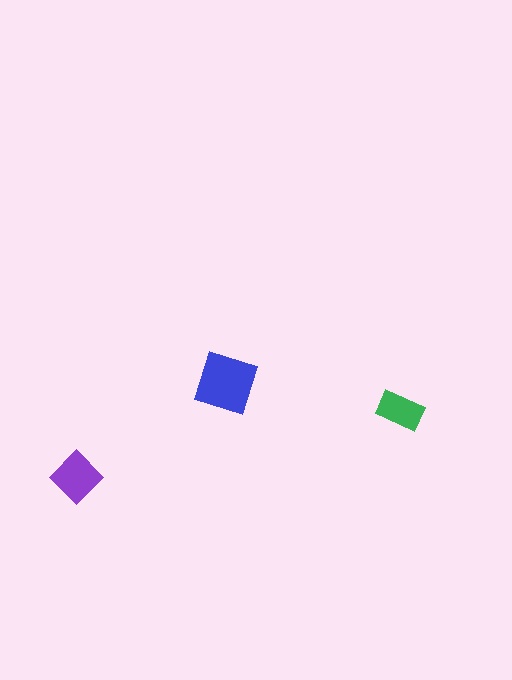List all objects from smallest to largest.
The green rectangle, the purple diamond, the blue square.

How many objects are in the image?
There are 3 objects in the image.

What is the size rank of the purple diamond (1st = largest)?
2nd.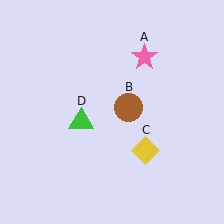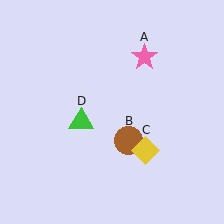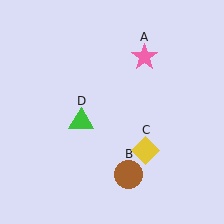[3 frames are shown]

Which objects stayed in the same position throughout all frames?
Pink star (object A) and yellow diamond (object C) and green triangle (object D) remained stationary.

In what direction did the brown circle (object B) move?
The brown circle (object B) moved down.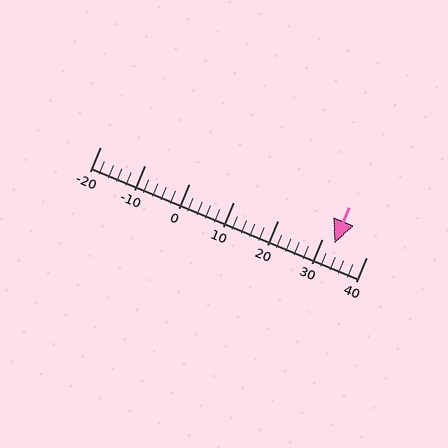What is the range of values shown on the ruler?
The ruler shows values from -20 to 40.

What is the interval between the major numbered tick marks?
The major tick marks are spaced 10 units apart.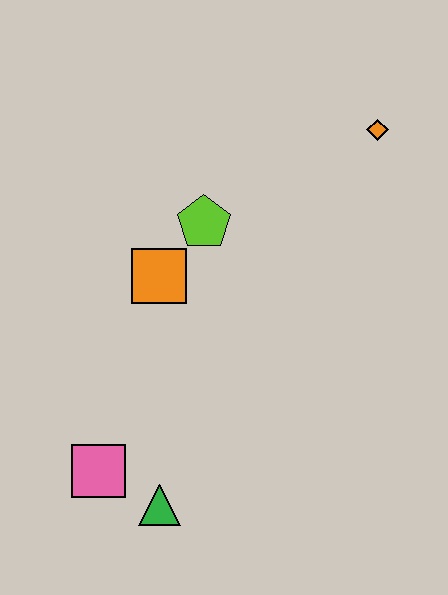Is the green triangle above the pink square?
No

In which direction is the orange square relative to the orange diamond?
The orange square is to the left of the orange diamond.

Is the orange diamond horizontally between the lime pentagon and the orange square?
No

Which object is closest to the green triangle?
The pink square is closest to the green triangle.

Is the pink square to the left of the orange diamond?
Yes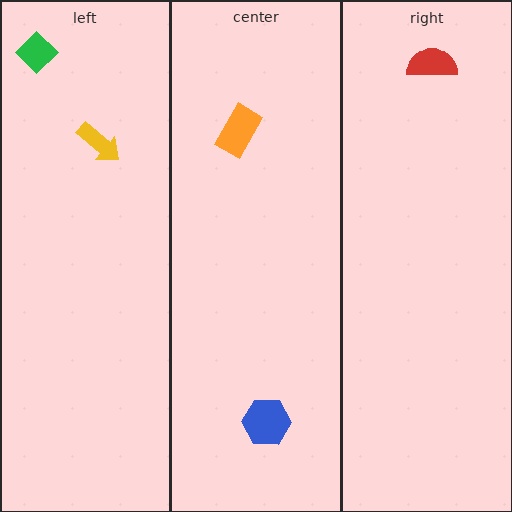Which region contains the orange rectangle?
The center region.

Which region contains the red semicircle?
The right region.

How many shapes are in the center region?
2.